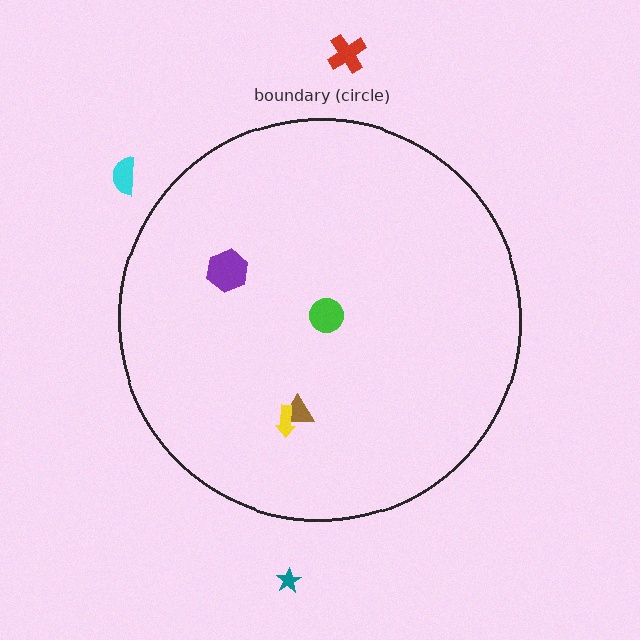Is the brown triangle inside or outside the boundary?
Inside.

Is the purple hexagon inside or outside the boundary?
Inside.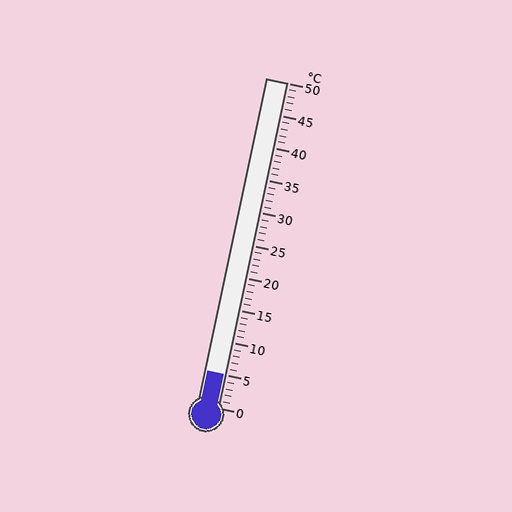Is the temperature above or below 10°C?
The temperature is below 10°C.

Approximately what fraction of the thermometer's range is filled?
The thermometer is filled to approximately 10% of its range.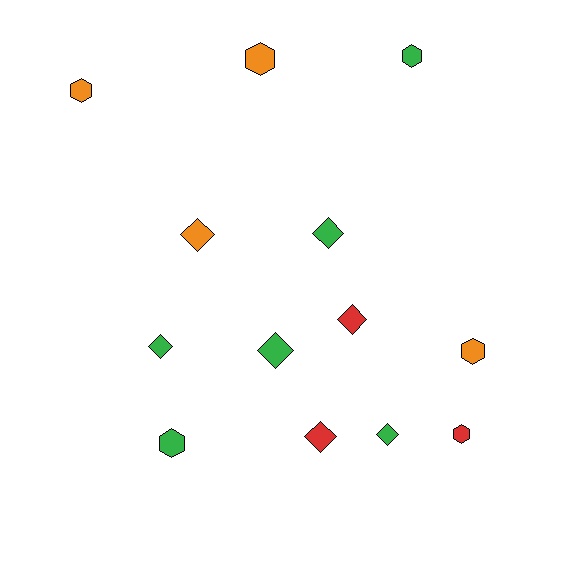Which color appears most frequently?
Green, with 6 objects.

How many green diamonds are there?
There are 4 green diamonds.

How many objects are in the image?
There are 13 objects.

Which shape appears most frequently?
Diamond, with 7 objects.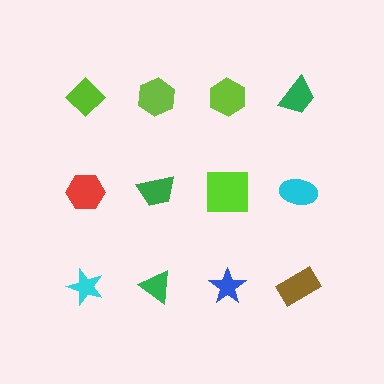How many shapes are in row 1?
4 shapes.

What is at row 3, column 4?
A brown rectangle.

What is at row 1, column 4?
A green trapezoid.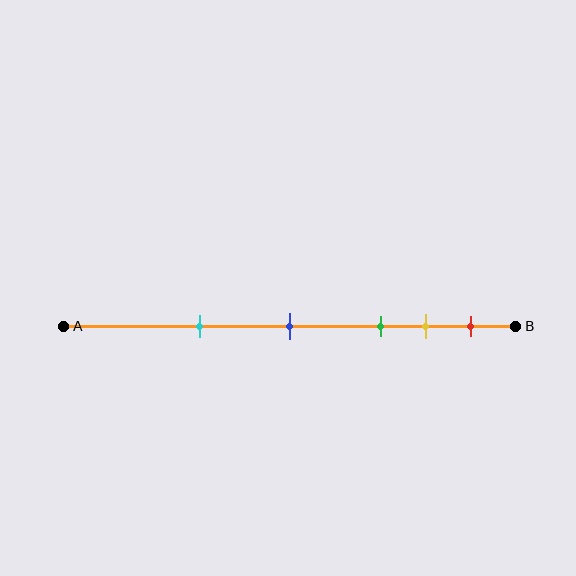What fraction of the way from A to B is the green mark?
The green mark is approximately 70% (0.7) of the way from A to B.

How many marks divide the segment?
There are 5 marks dividing the segment.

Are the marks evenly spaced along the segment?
No, the marks are not evenly spaced.